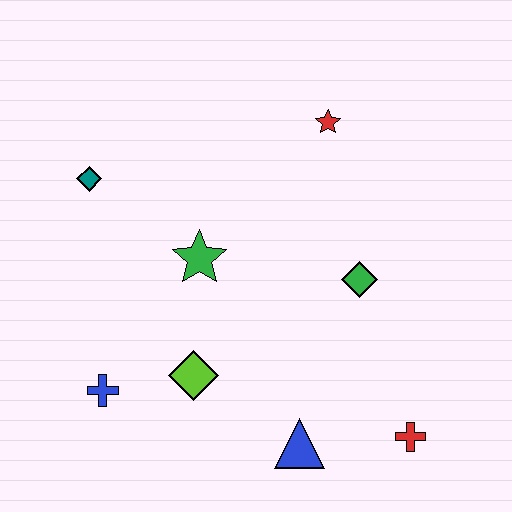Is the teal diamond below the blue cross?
No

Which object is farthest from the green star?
The red cross is farthest from the green star.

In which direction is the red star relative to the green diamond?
The red star is above the green diamond.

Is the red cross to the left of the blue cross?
No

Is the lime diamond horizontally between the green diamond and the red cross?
No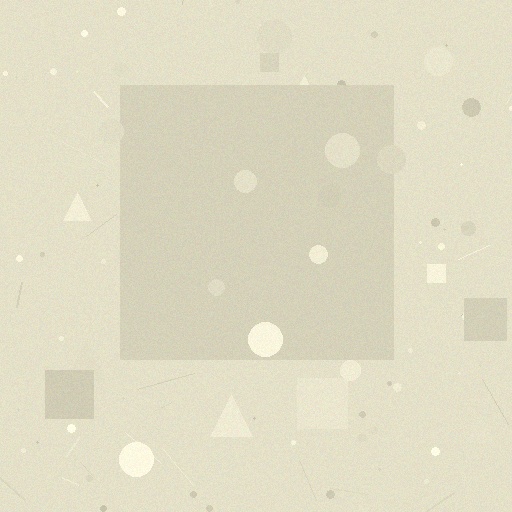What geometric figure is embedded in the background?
A square is embedded in the background.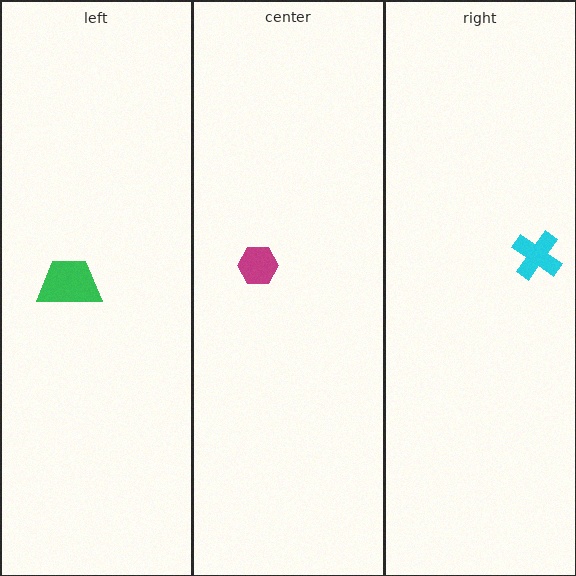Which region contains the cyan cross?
The right region.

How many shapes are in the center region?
1.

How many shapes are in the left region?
1.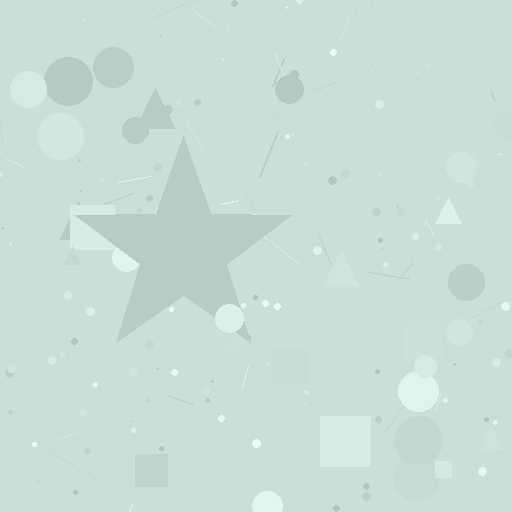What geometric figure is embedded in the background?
A star is embedded in the background.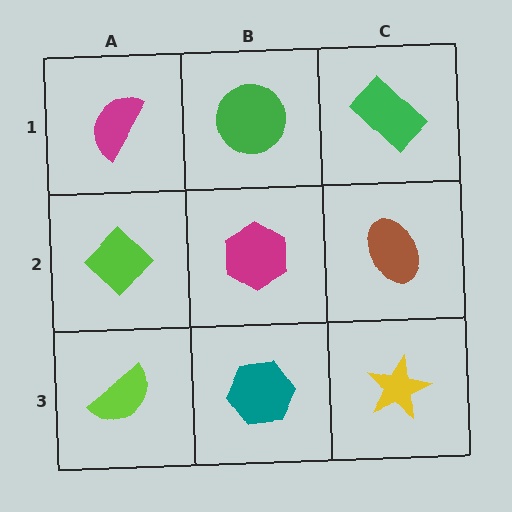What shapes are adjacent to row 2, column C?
A green rectangle (row 1, column C), a yellow star (row 3, column C), a magenta hexagon (row 2, column B).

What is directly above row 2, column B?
A green circle.